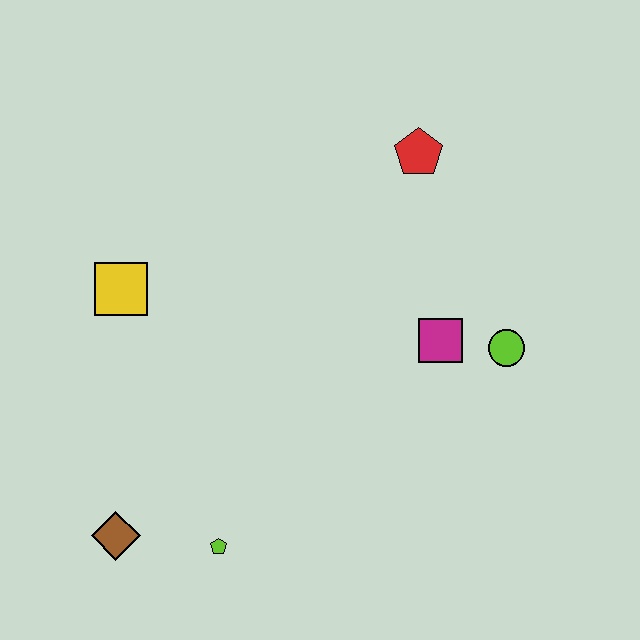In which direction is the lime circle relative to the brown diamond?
The lime circle is to the right of the brown diamond.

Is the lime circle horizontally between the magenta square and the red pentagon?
No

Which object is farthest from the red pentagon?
The brown diamond is farthest from the red pentagon.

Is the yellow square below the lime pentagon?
No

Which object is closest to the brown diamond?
The lime pentagon is closest to the brown diamond.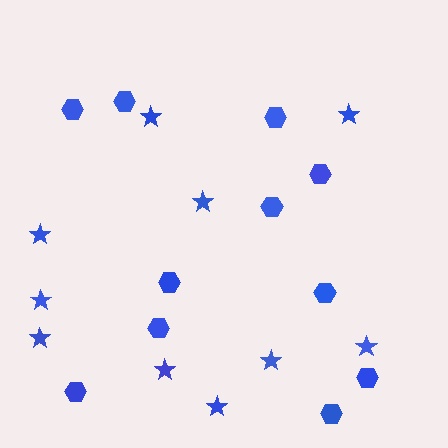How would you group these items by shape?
There are 2 groups: one group of hexagons (11) and one group of stars (10).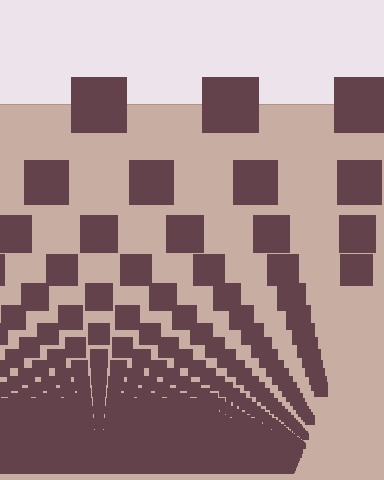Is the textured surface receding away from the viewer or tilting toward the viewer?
The surface appears to tilt toward the viewer. Texture elements get larger and sparser toward the top.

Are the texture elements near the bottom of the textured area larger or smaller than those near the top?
Smaller. The gradient is inverted — elements near the bottom are smaller and denser.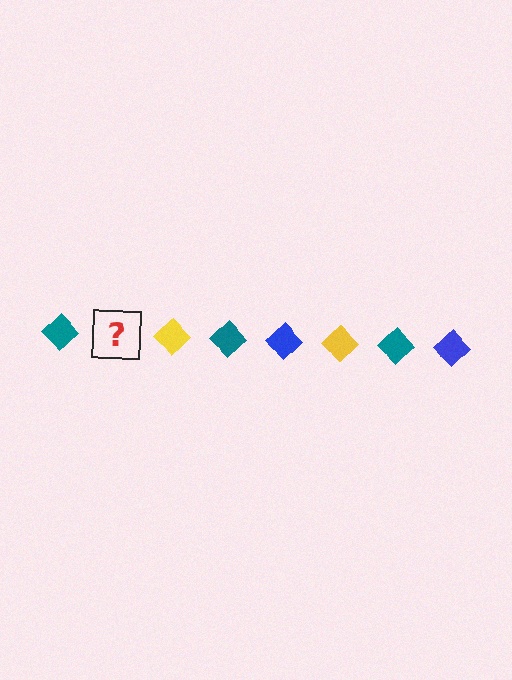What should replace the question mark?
The question mark should be replaced with a blue diamond.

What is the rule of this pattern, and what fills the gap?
The rule is that the pattern cycles through teal, blue, yellow diamonds. The gap should be filled with a blue diamond.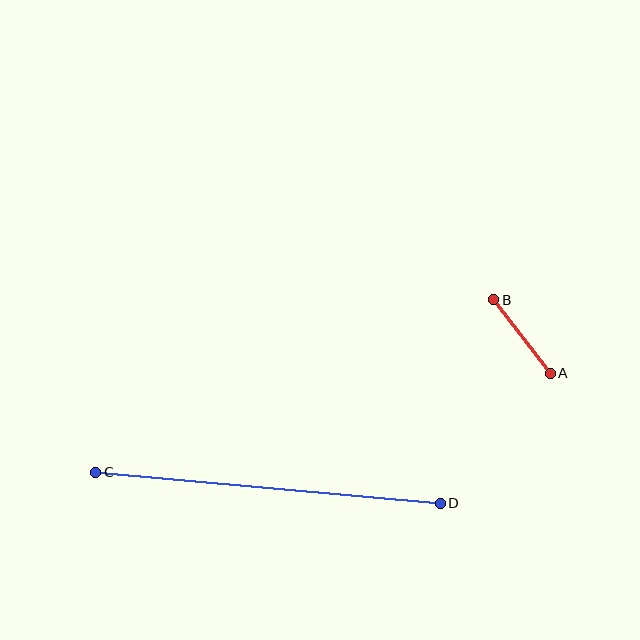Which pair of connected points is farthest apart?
Points C and D are farthest apart.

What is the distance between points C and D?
The distance is approximately 346 pixels.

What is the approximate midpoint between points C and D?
The midpoint is at approximately (268, 488) pixels.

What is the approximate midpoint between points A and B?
The midpoint is at approximately (522, 337) pixels.